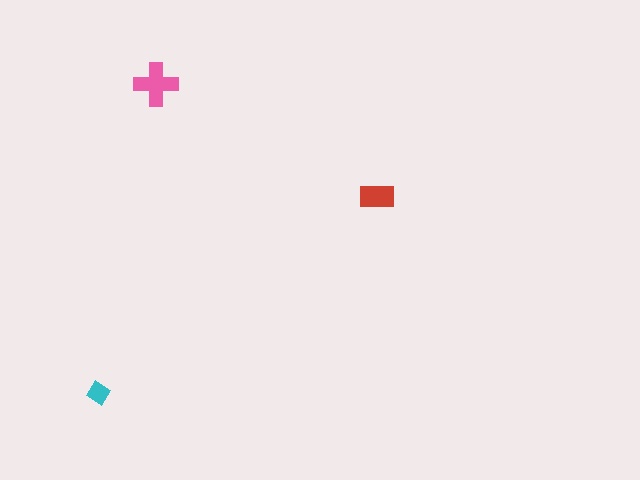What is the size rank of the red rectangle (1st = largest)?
2nd.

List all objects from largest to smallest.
The pink cross, the red rectangle, the cyan diamond.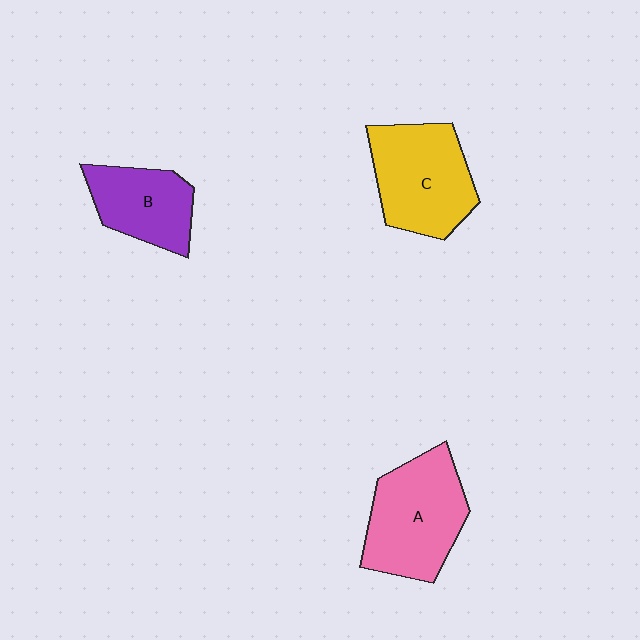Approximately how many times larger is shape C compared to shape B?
Approximately 1.4 times.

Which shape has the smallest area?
Shape B (purple).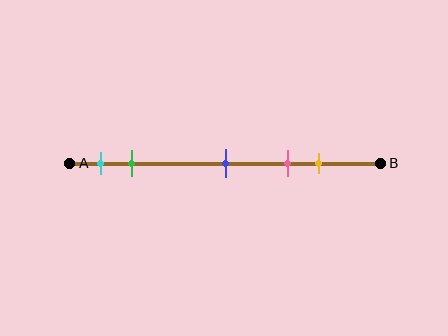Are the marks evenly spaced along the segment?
No, the marks are not evenly spaced.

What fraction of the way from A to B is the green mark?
The green mark is approximately 20% (0.2) of the way from A to B.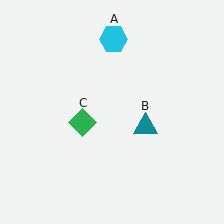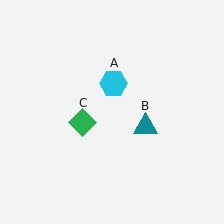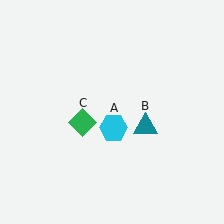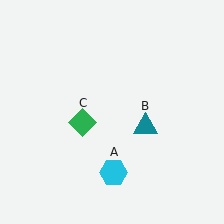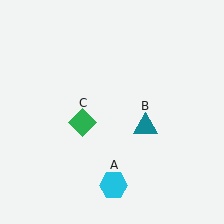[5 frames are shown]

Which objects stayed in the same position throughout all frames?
Teal triangle (object B) and green diamond (object C) remained stationary.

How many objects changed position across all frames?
1 object changed position: cyan hexagon (object A).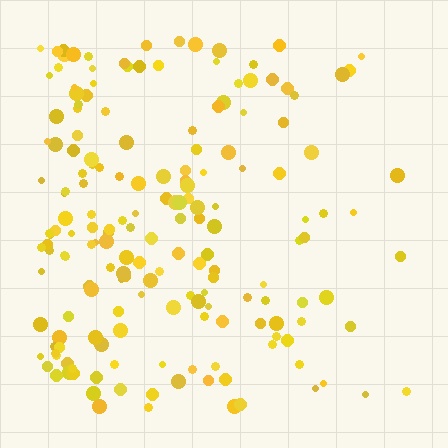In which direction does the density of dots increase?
From right to left, with the left side densest.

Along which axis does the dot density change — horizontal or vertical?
Horizontal.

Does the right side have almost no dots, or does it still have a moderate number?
Still a moderate number, just noticeably fewer than the left.